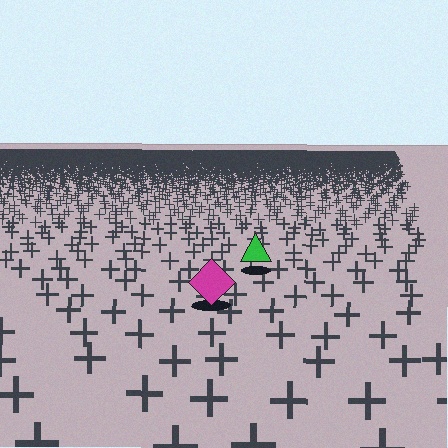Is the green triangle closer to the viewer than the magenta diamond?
No. The magenta diamond is closer — you can tell from the texture gradient: the ground texture is coarser near it.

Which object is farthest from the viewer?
The green triangle is farthest from the viewer. It appears smaller and the ground texture around it is denser.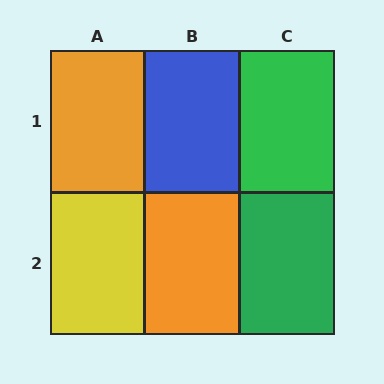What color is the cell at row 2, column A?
Yellow.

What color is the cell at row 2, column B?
Orange.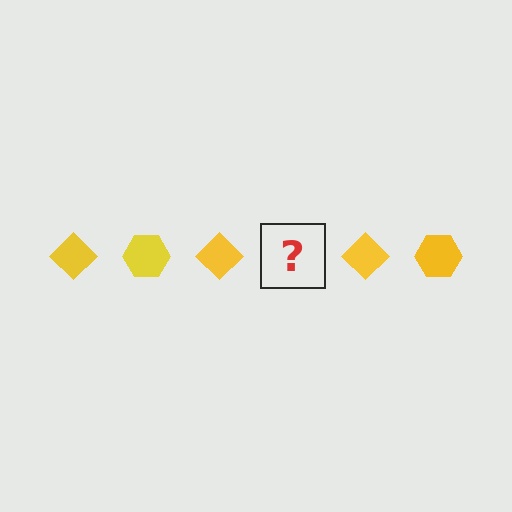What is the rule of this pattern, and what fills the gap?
The rule is that the pattern cycles through diamond, hexagon shapes in yellow. The gap should be filled with a yellow hexagon.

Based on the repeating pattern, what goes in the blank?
The blank should be a yellow hexagon.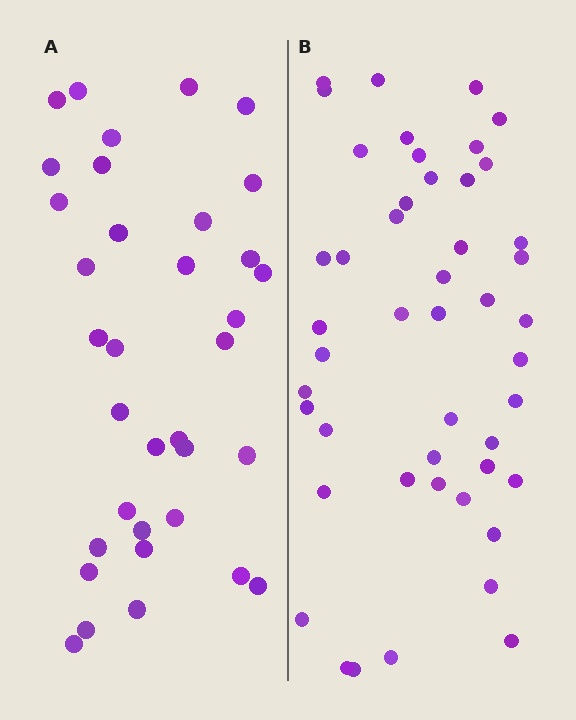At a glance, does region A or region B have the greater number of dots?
Region B (the right region) has more dots.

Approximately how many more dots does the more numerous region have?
Region B has roughly 12 or so more dots than region A.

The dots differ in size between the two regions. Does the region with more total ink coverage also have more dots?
No. Region A has more total ink coverage because its dots are larger, but region B actually contains more individual dots. Total area can be misleading — the number of items is what matters here.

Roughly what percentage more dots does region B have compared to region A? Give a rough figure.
About 35% more.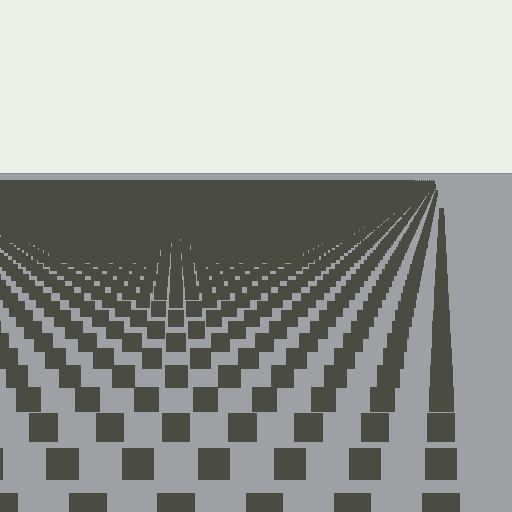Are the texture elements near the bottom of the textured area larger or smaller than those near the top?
Larger. Near the bottom, elements are closer to the viewer and appear at a bigger on-screen size.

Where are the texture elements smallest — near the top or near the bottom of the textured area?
Near the top.